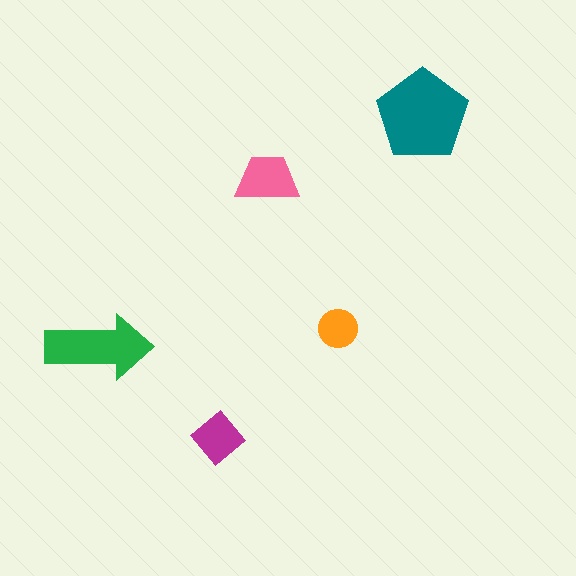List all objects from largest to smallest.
The teal pentagon, the green arrow, the pink trapezoid, the magenta diamond, the orange circle.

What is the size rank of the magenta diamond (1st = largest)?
4th.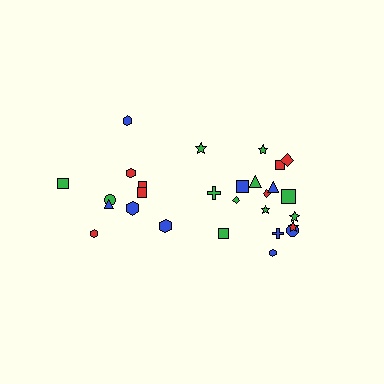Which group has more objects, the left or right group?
The right group.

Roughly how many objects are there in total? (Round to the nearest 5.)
Roughly 30 objects in total.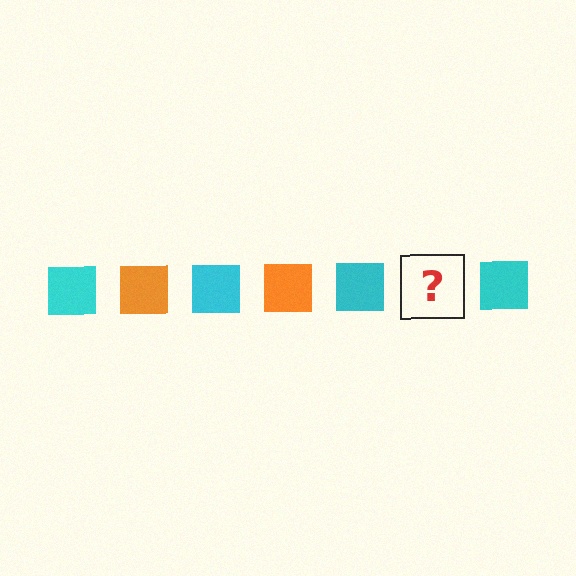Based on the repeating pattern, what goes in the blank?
The blank should be an orange square.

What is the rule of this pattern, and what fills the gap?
The rule is that the pattern cycles through cyan, orange squares. The gap should be filled with an orange square.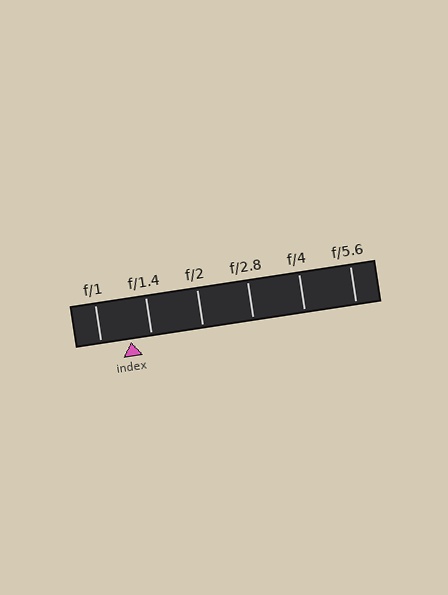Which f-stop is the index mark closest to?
The index mark is closest to f/1.4.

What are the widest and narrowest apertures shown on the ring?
The widest aperture shown is f/1 and the narrowest is f/5.6.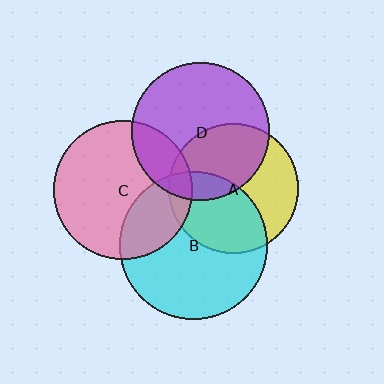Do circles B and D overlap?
Yes.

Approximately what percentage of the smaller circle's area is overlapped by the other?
Approximately 10%.